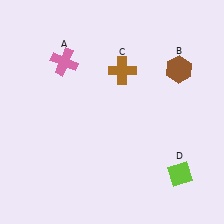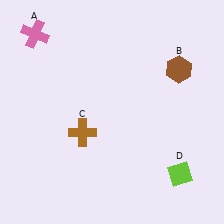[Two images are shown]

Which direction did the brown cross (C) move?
The brown cross (C) moved down.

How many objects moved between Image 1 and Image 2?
2 objects moved between the two images.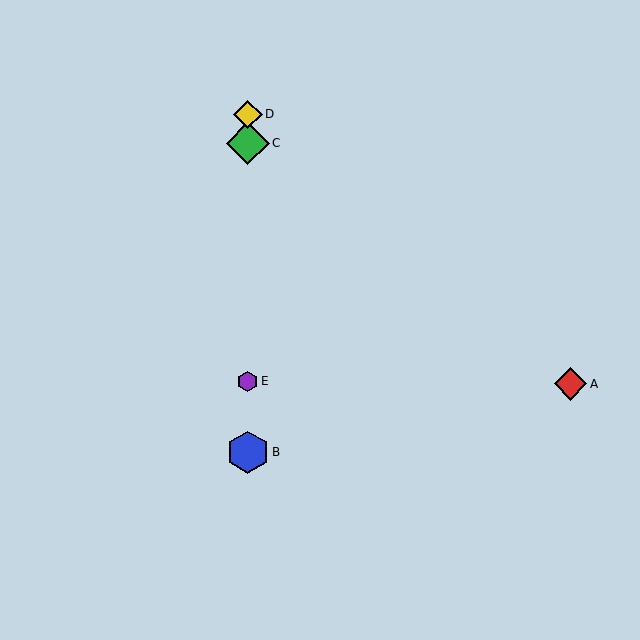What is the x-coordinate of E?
Object E is at x≈248.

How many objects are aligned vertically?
4 objects (B, C, D, E) are aligned vertically.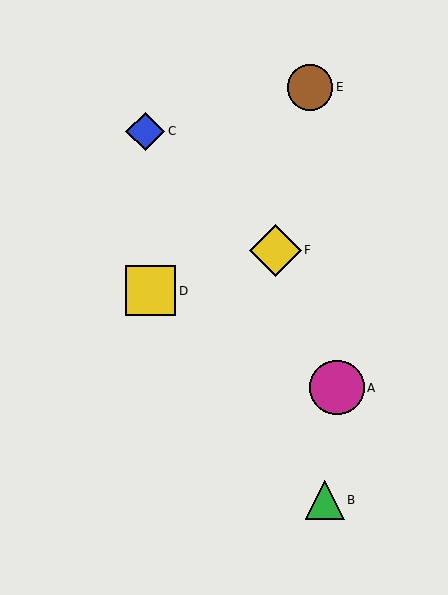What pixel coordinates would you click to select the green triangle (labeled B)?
Click at (325, 500) to select the green triangle B.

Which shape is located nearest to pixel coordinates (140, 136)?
The blue diamond (labeled C) at (145, 132) is nearest to that location.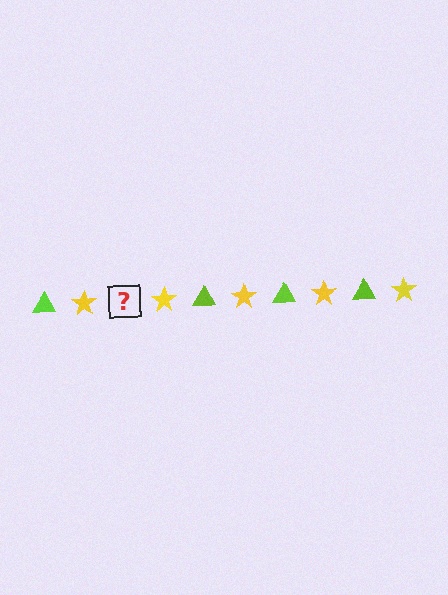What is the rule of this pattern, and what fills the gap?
The rule is that the pattern alternates between lime triangle and yellow star. The gap should be filled with a lime triangle.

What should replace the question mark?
The question mark should be replaced with a lime triangle.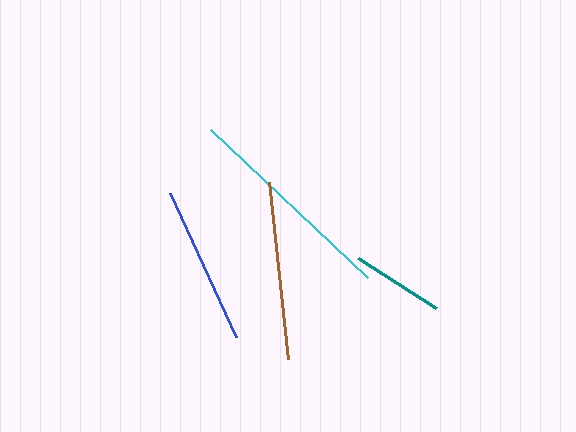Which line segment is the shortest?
The teal line is the shortest at approximately 92 pixels.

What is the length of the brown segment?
The brown segment is approximately 178 pixels long.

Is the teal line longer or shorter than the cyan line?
The cyan line is longer than the teal line.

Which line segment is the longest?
The cyan line is the longest at approximately 216 pixels.